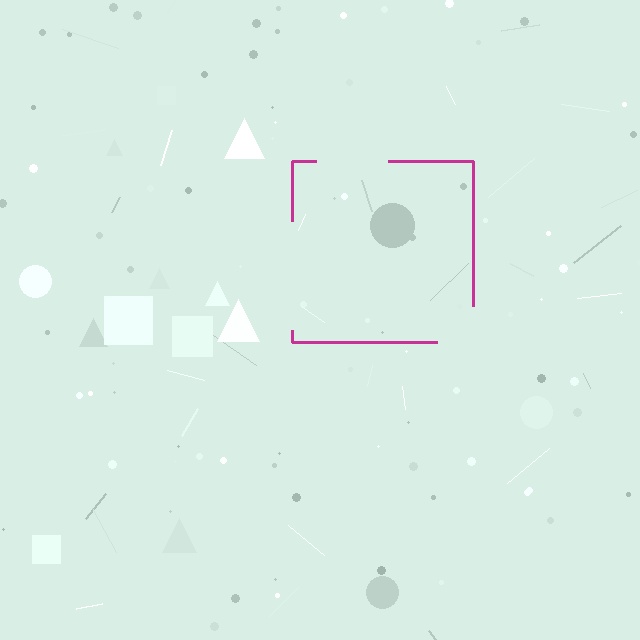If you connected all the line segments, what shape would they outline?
They would outline a square.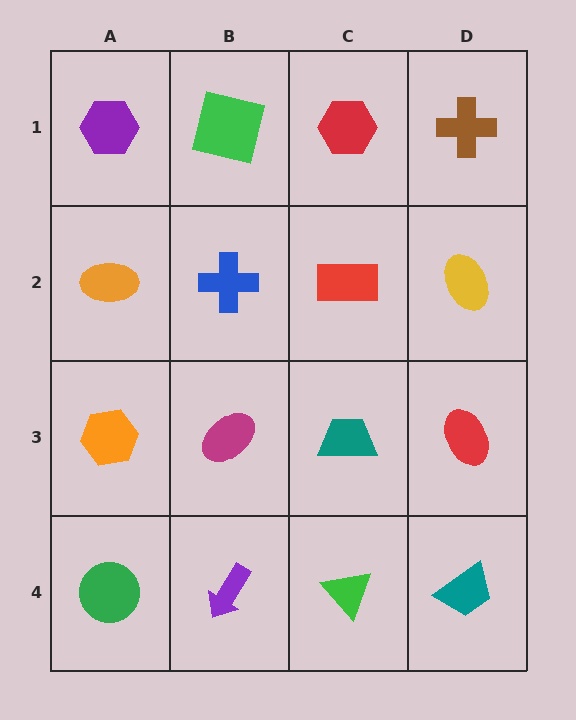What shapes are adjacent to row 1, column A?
An orange ellipse (row 2, column A), a green square (row 1, column B).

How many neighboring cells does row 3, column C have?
4.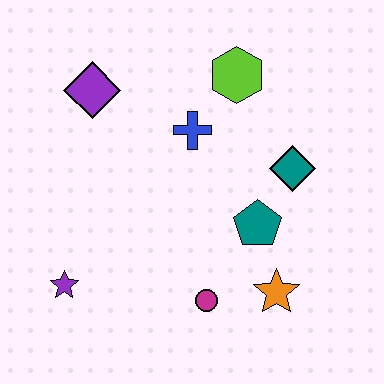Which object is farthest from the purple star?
The lime hexagon is farthest from the purple star.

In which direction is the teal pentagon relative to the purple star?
The teal pentagon is to the right of the purple star.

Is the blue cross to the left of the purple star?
No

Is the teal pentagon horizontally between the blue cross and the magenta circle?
No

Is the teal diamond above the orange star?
Yes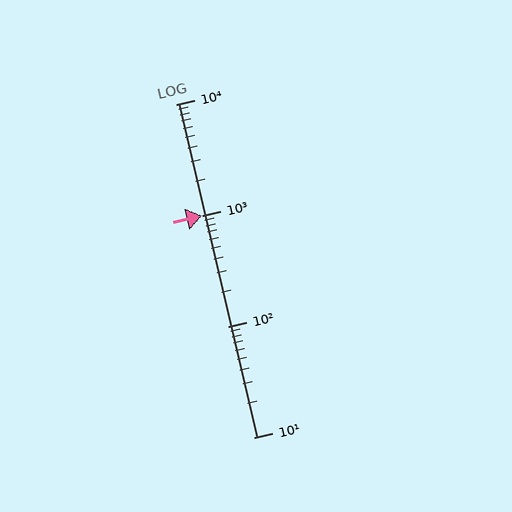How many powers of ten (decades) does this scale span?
The scale spans 3 decades, from 10 to 10000.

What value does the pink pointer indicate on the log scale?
The pointer indicates approximately 1000.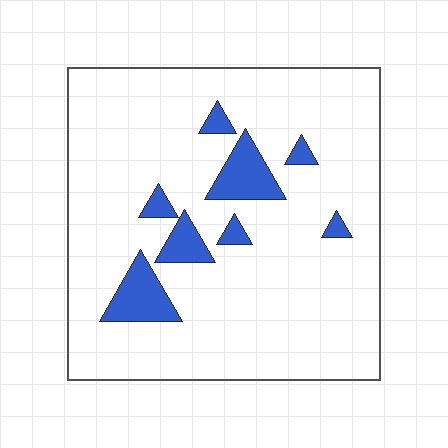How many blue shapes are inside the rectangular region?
8.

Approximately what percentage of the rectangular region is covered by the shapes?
Approximately 10%.